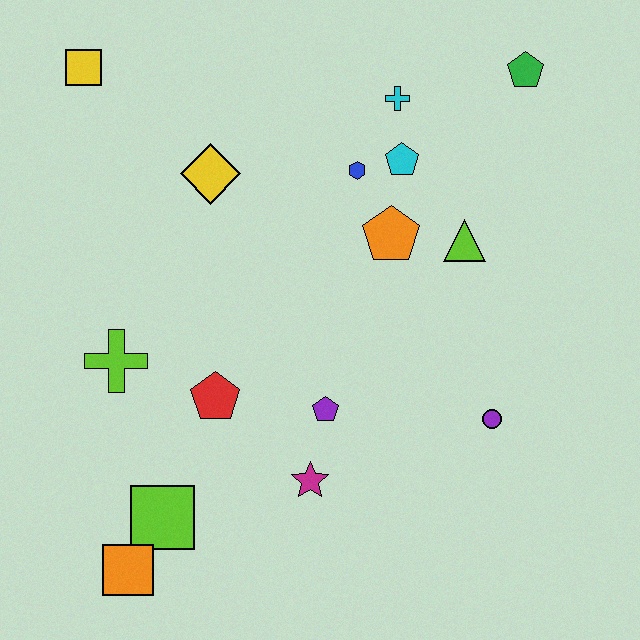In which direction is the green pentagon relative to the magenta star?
The green pentagon is above the magenta star.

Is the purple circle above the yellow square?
No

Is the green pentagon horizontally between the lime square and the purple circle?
No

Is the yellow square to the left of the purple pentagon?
Yes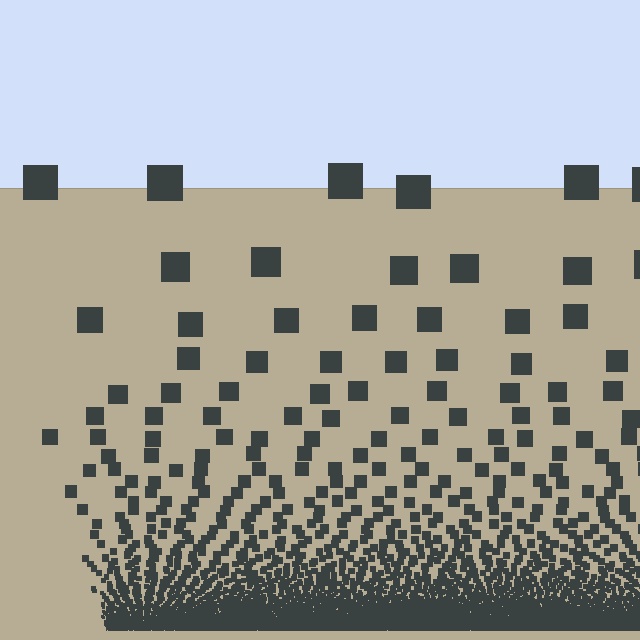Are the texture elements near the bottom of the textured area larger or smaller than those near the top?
Smaller. The gradient is inverted — elements near the bottom are smaller and denser.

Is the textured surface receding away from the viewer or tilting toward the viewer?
The surface appears to tilt toward the viewer. Texture elements get larger and sparser toward the top.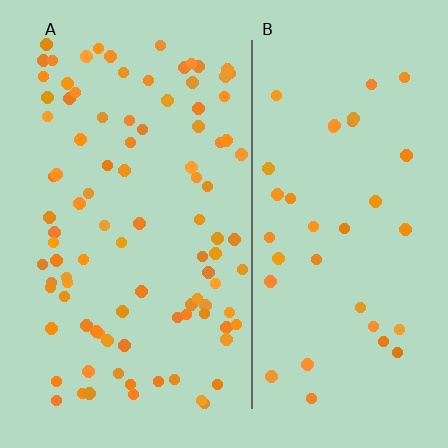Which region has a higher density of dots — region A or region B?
A (the left).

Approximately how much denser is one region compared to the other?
Approximately 2.6× — region A over region B.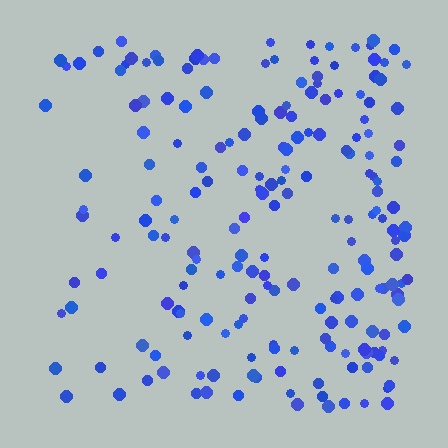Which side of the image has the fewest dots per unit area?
The left.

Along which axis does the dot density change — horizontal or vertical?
Horizontal.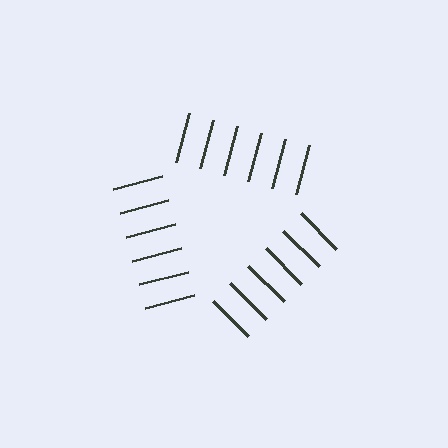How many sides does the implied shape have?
3 sides — the line-ends trace a triangle.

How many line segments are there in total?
18 — 6 along each of the 3 edges.